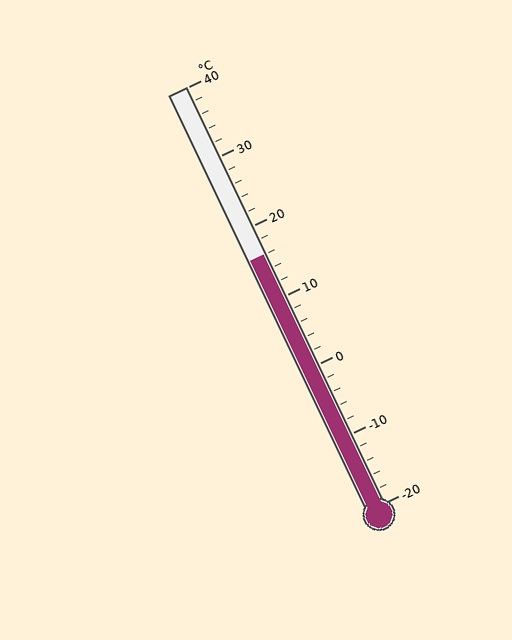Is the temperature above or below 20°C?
The temperature is below 20°C.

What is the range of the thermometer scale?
The thermometer scale ranges from -20°C to 40°C.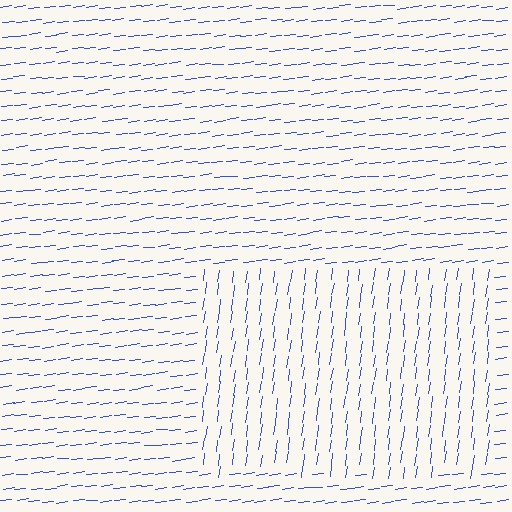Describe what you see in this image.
The image is filled with small blue line segments. A rectangle region in the image has lines oriented differently from the surrounding lines, creating a visible texture boundary.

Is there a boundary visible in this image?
Yes, there is a texture boundary formed by a change in line orientation.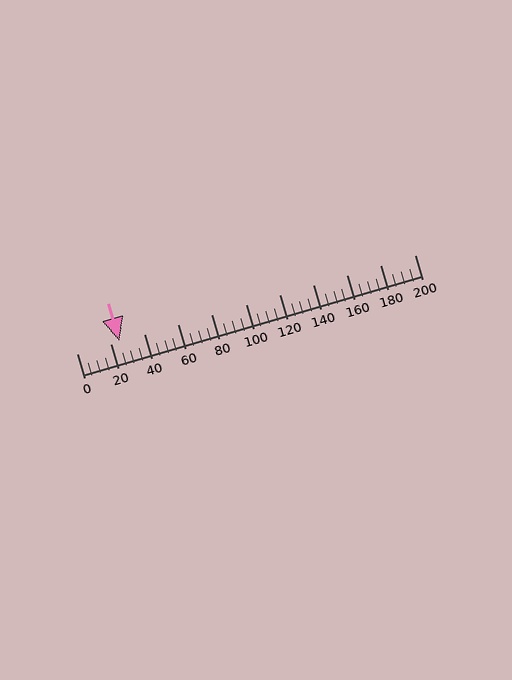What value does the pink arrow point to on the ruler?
The pink arrow points to approximately 25.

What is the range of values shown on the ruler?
The ruler shows values from 0 to 200.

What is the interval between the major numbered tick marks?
The major tick marks are spaced 20 units apart.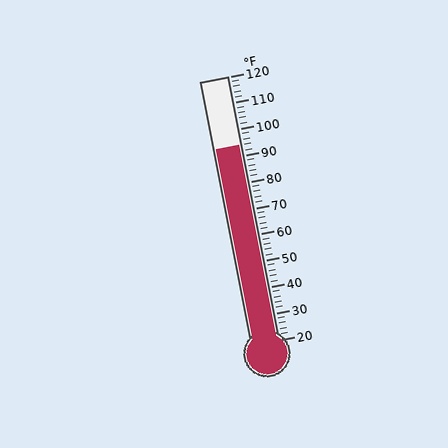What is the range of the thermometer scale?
The thermometer scale ranges from 20°F to 120°F.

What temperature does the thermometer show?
The thermometer shows approximately 94°F.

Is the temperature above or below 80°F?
The temperature is above 80°F.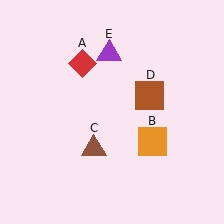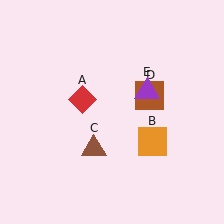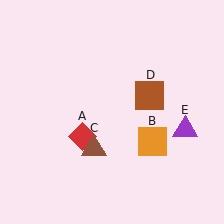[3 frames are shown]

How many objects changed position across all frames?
2 objects changed position: red diamond (object A), purple triangle (object E).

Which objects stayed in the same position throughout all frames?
Orange square (object B) and brown triangle (object C) and brown square (object D) remained stationary.